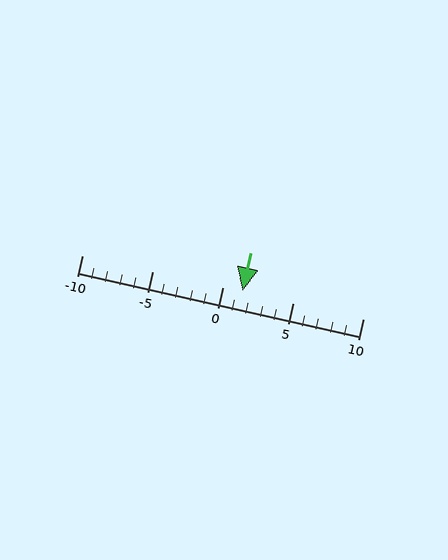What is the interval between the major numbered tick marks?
The major tick marks are spaced 5 units apart.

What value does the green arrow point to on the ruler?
The green arrow points to approximately 1.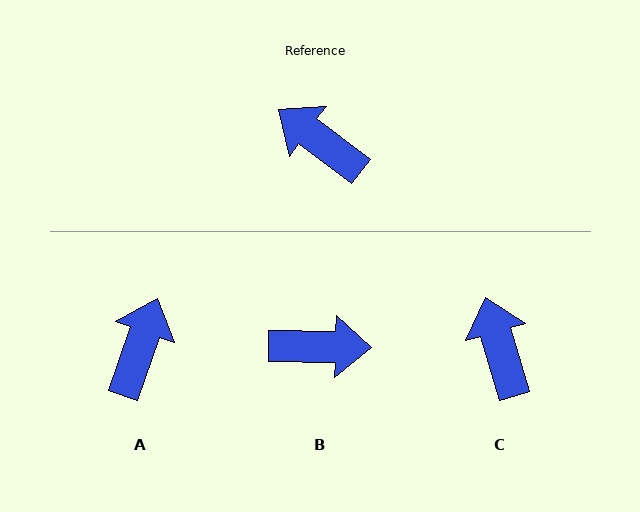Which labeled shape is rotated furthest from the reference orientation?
B, about 144 degrees away.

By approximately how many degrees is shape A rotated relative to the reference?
Approximately 73 degrees clockwise.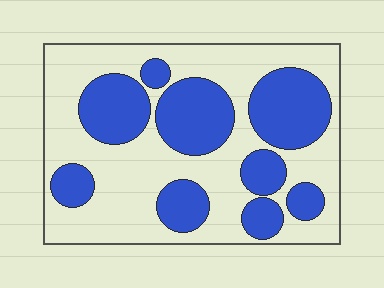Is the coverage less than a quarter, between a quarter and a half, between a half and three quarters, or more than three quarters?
Between a quarter and a half.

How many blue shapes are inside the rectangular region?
9.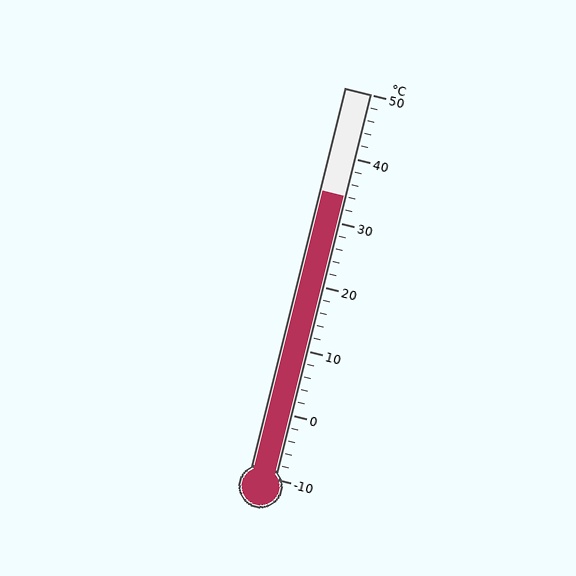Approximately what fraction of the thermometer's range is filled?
The thermometer is filled to approximately 75% of its range.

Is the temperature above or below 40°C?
The temperature is below 40°C.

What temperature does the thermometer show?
The thermometer shows approximately 34°C.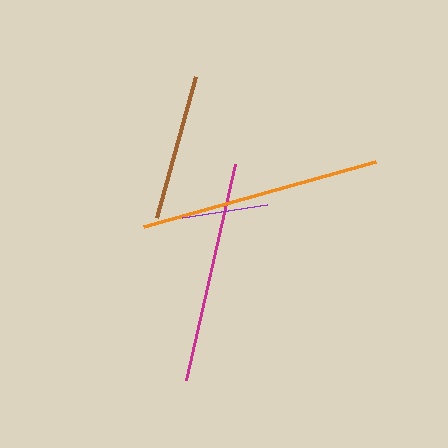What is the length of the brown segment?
The brown segment is approximately 146 pixels long.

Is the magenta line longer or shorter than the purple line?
The magenta line is longer than the purple line.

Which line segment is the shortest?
The purple line is the shortest at approximately 85 pixels.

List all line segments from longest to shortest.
From longest to shortest: orange, magenta, brown, purple.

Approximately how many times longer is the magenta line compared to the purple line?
The magenta line is approximately 2.6 times the length of the purple line.